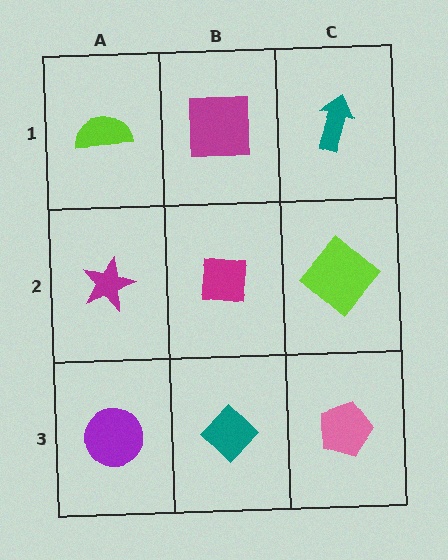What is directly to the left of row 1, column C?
A magenta square.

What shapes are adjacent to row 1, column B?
A magenta square (row 2, column B), a lime semicircle (row 1, column A), a teal arrow (row 1, column C).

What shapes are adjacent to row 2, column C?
A teal arrow (row 1, column C), a pink pentagon (row 3, column C), a magenta square (row 2, column B).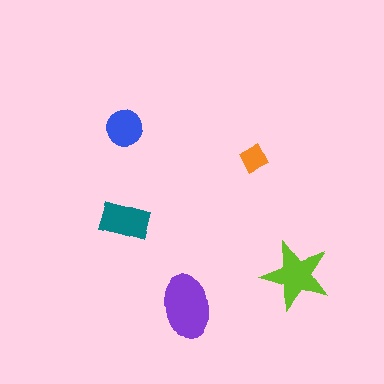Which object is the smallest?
The orange diamond.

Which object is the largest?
The purple ellipse.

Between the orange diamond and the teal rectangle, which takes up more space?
The teal rectangle.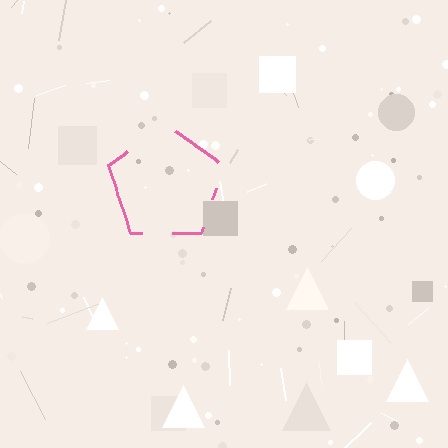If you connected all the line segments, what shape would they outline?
They would outline a pentagon.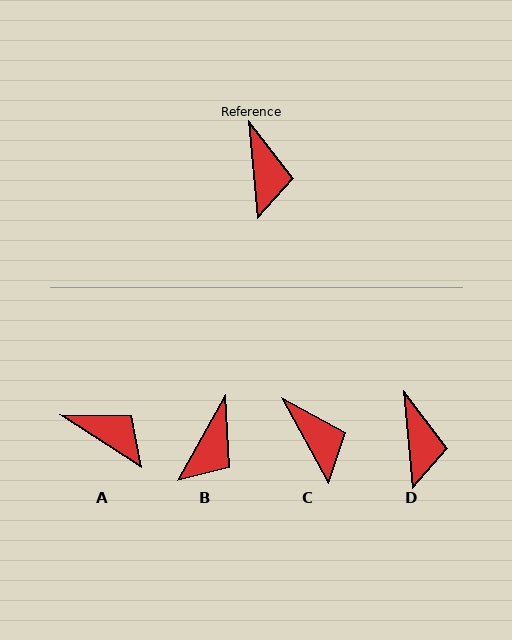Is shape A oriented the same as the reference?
No, it is off by about 52 degrees.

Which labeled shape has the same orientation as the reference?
D.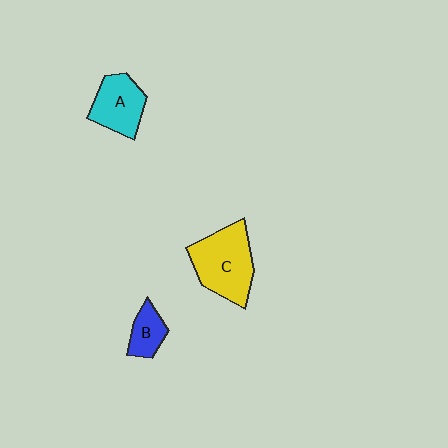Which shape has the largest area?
Shape C (yellow).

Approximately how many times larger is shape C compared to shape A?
Approximately 1.5 times.